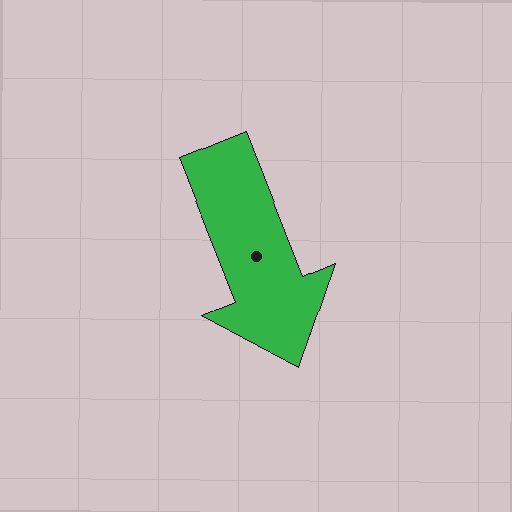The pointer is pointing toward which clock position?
Roughly 5 o'clock.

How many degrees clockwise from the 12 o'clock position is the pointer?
Approximately 158 degrees.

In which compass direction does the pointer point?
South.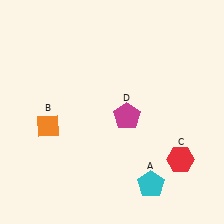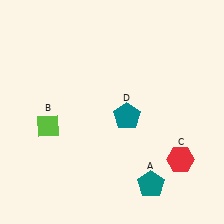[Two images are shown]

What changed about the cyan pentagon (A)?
In Image 1, A is cyan. In Image 2, it changed to teal.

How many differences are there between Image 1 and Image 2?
There are 3 differences between the two images.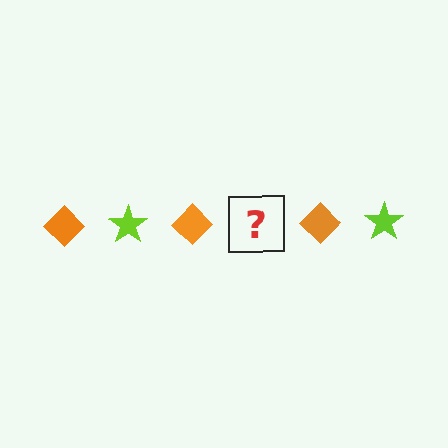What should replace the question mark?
The question mark should be replaced with a lime star.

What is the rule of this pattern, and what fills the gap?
The rule is that the pattern alternates between orange diamond and lime star. The gap should be filled with a lime star.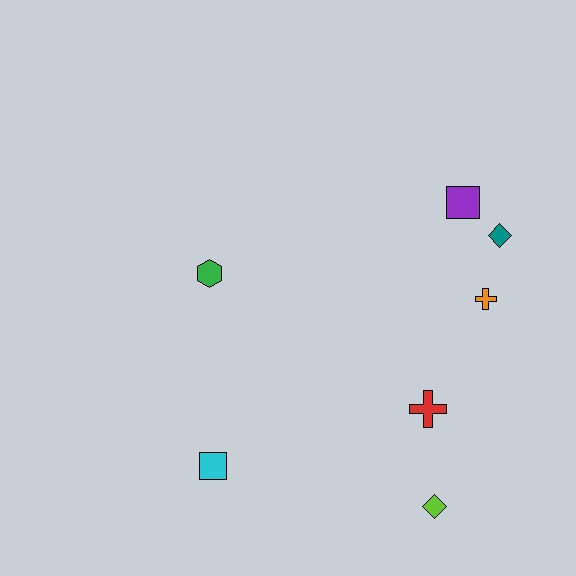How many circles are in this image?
There are no circles.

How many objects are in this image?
There are 7 objects.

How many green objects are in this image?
There is 1 green object.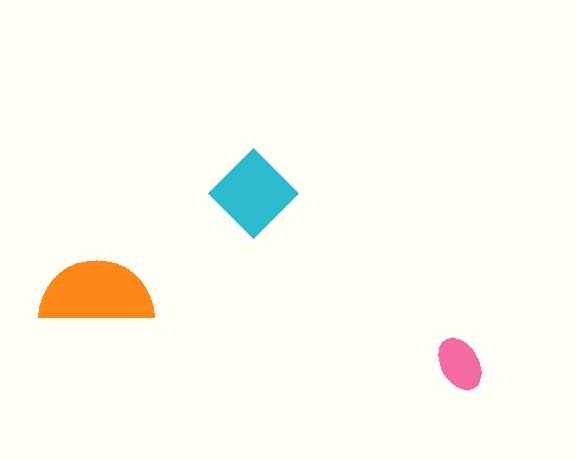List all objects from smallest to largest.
The pink ellipse, the cyan diamond, the orange semicircle.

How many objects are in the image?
There are 3 objects in the image.